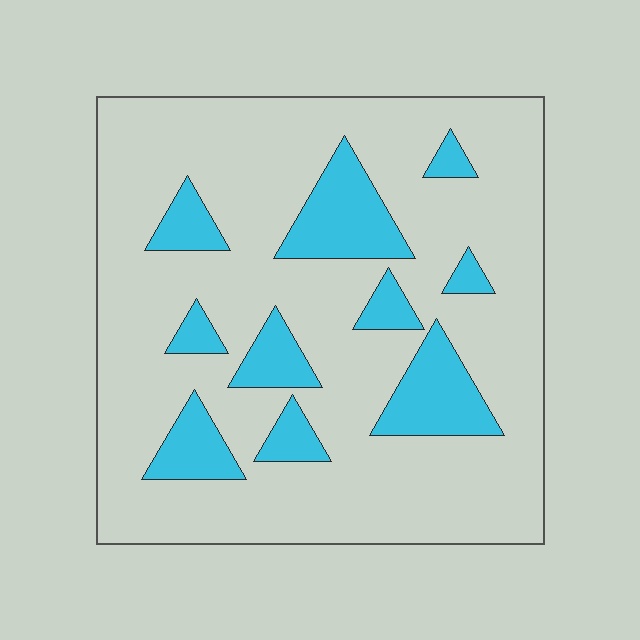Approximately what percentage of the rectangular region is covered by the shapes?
Approximately 20%.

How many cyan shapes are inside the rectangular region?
10.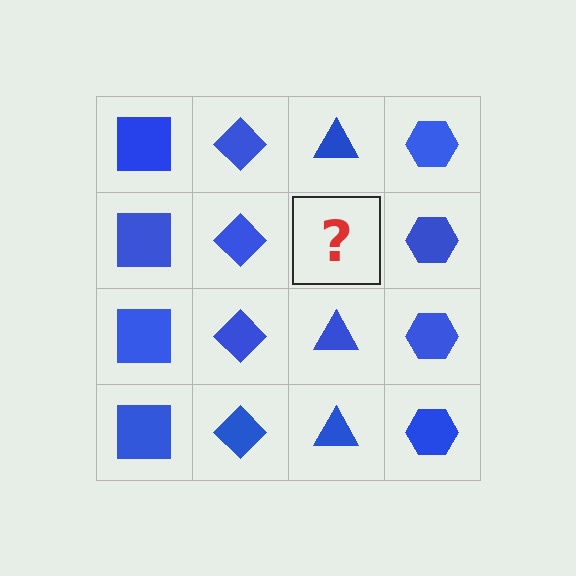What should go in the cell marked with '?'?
The missing cell should contain a blue triangle.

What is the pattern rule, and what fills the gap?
The rule is that each column has a consistent shape. The gap should be filled with a blue triangle.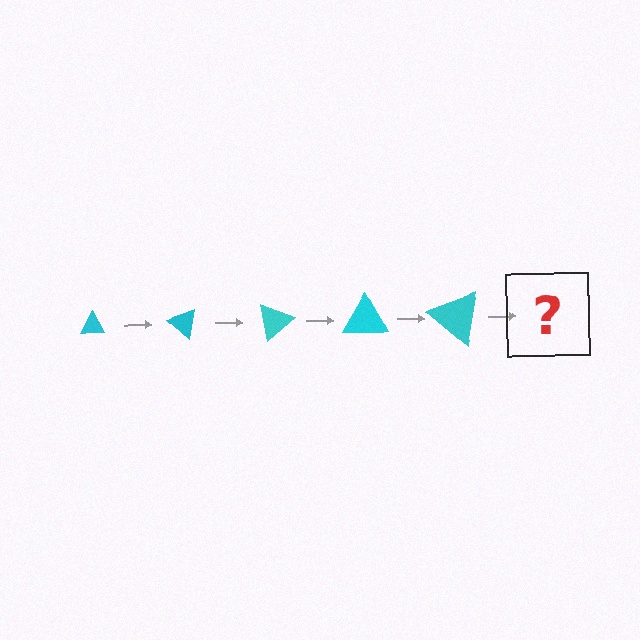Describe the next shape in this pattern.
It should be a triangle, larger than the previous one and rotated 200 degrees from the start.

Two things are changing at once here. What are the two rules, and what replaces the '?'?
The two rules are that the triangle grows larger each step and it rotates 40 degrees each step. The '?' should be a triangle, larger than the previous one and rotated 200 degrees from the start.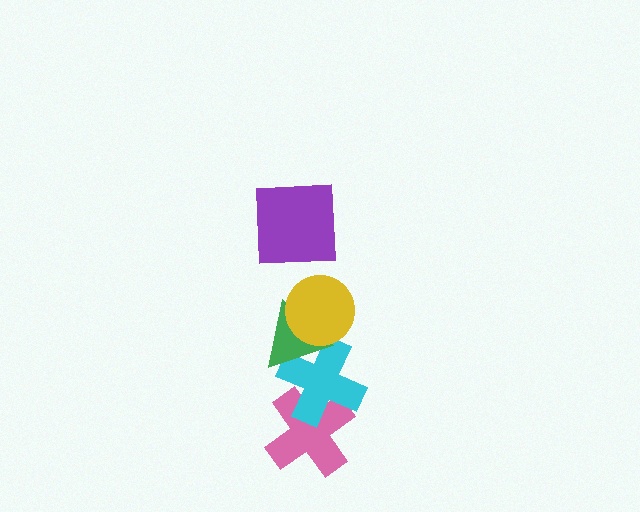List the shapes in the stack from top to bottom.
From top to bottom: the purple square, the yellow circle, the green triangle, the cyan cross, the pink cross.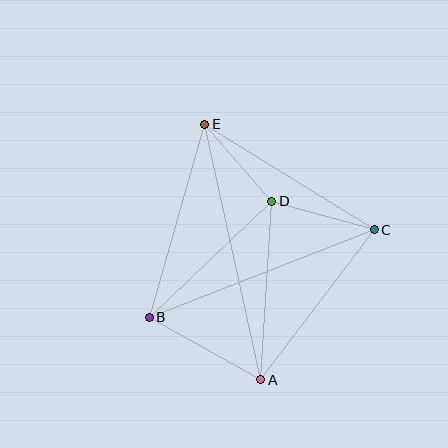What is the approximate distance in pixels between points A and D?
The distance between A and D is approximately 179 pixels.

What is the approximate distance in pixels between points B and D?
The distance between B and D is approximately 169 pixels.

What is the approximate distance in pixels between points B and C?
The distance between B and C is approximately 241 pixels.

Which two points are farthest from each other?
Points A and E are farthest from each other.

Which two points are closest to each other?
Points D and E are closest to each other.